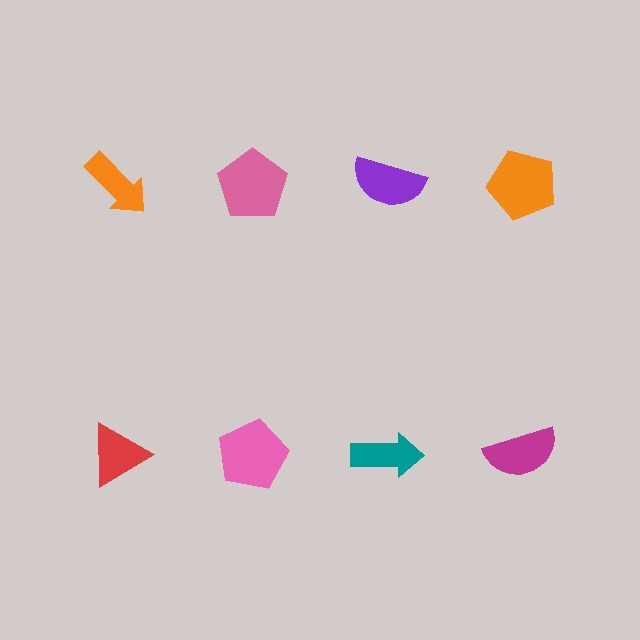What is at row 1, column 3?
A purple semicircle.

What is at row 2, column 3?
A teal arrow.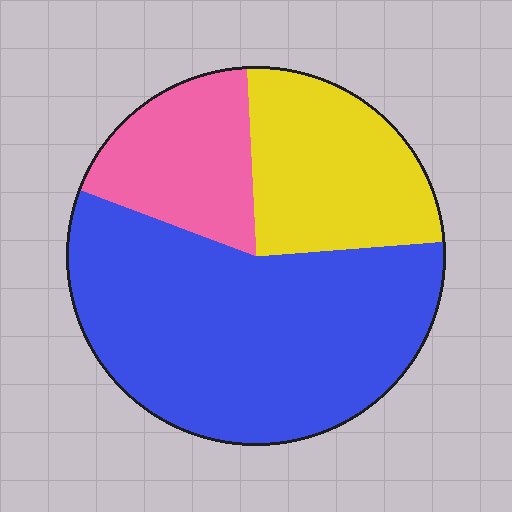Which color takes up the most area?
Blue, at roughly 55%.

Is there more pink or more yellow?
Yellow.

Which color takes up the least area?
Pink, at roughly 20%.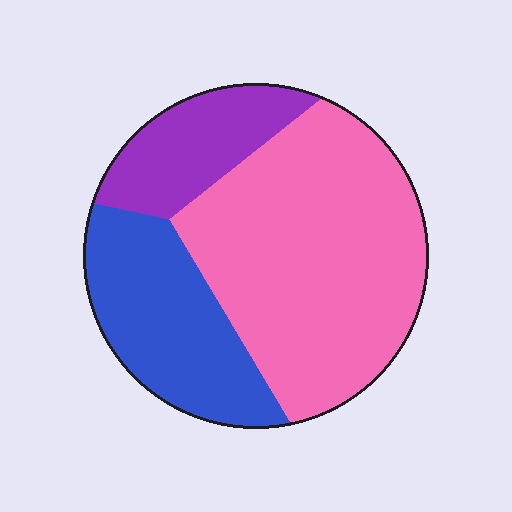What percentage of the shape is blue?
Blue covers roughly 25% of the shape.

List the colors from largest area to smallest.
From largest to smallest: pink, blue, purple.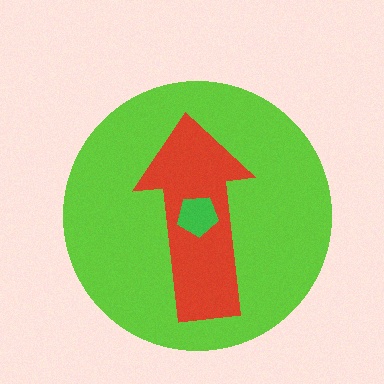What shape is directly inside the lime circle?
The red arrow.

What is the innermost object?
The green pentagon.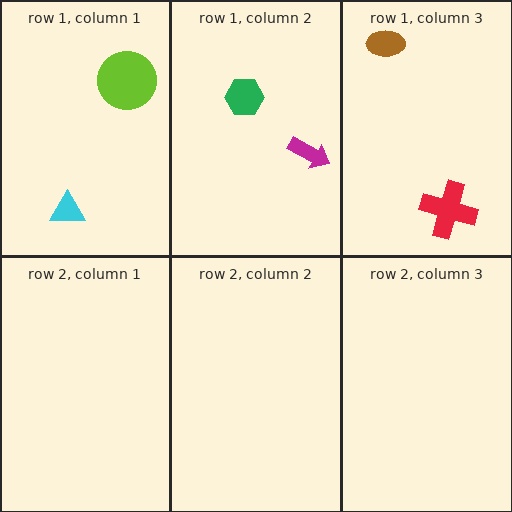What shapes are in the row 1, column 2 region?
The magenta arrow, the green hexagon.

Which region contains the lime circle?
The row 1, column 1 region.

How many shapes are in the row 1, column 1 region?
2.